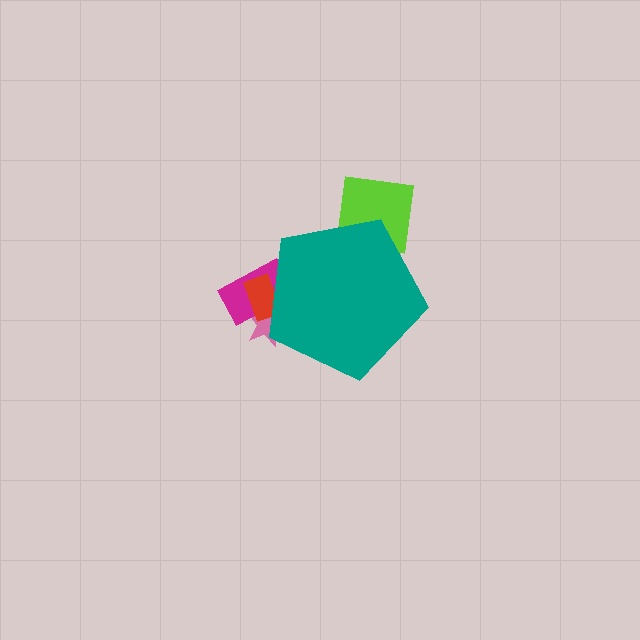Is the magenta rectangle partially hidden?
Yes, the magenta rectangle is partially hidden behind the teal pentagon.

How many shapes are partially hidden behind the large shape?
4 shapes are partially hidden.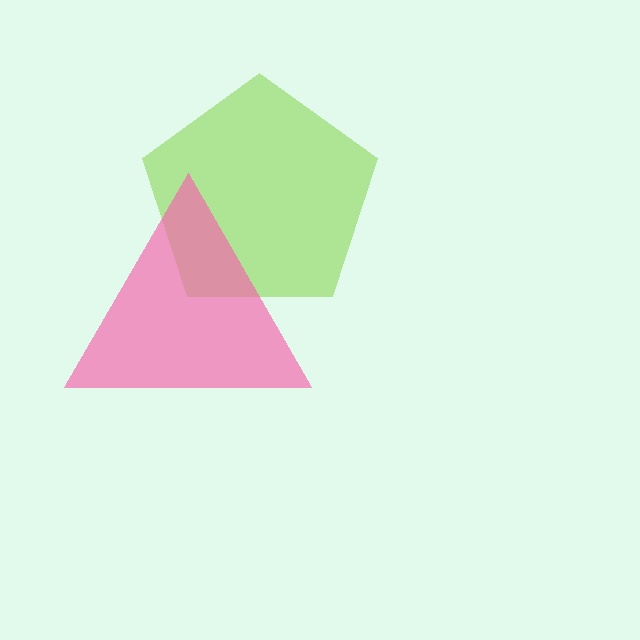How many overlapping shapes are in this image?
There are 2 overlapping shapes in the image.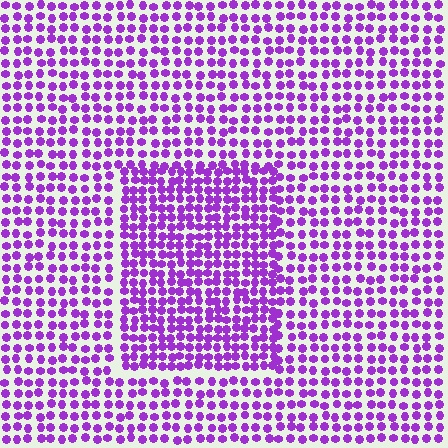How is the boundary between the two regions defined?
The boundary is defined by a change in element density (approximately 1.5x ratio). All elements are the same color, size, and shape.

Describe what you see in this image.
The image contains small purple elements arranged at two different densities. A rectangle-shaped region is visible where the elements are more densely packed than the surrounding area.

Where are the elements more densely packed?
The elements are more densely packed inside the rectangle boundary.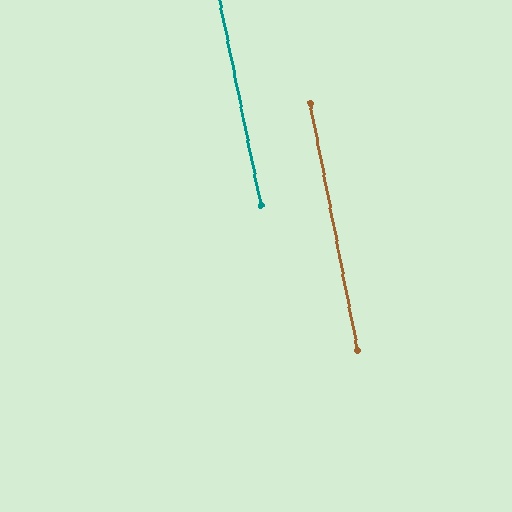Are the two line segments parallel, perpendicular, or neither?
Parallel — their directions differ by only 0.5°.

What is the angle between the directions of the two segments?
Approximately 0 degrees.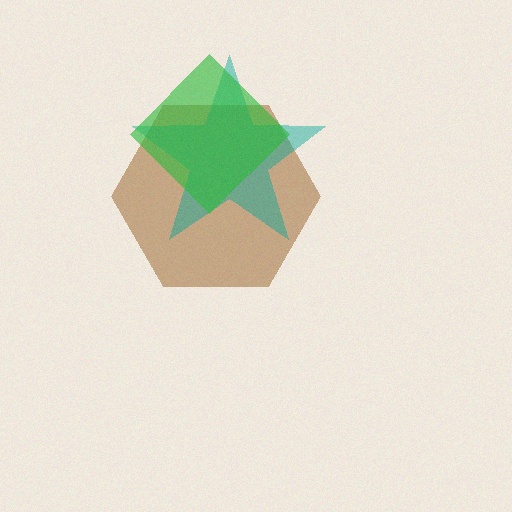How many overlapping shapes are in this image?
There are 3 overlapping shapes in the image.